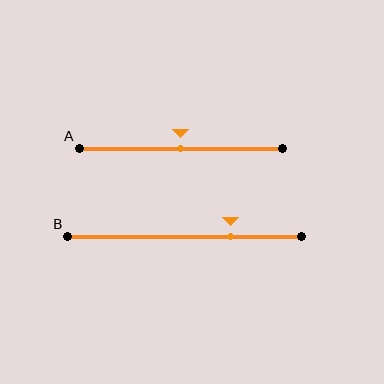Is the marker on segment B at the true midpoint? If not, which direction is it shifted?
No, the marker on segment B is shifted to the right by about 20% of the segment length.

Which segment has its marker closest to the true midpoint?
Segment A has its marker closest to the true midpoint.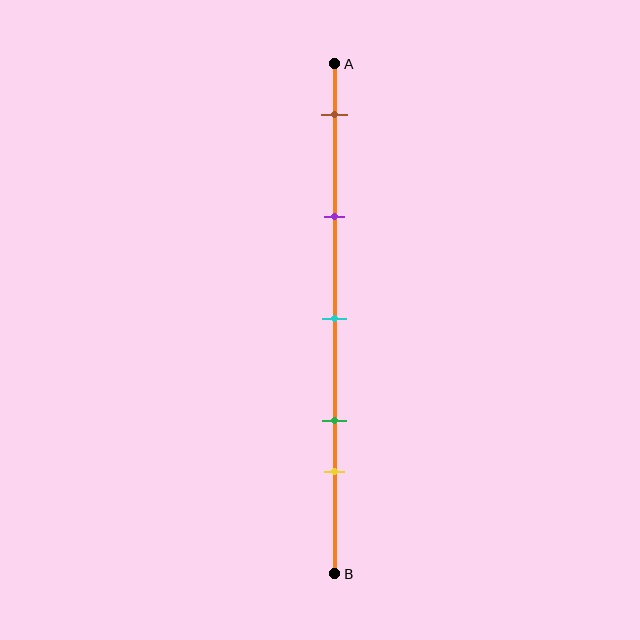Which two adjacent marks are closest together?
The green and yellow marks are the closest adjacent pair.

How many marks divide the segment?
There are 5 marks dividing the segment.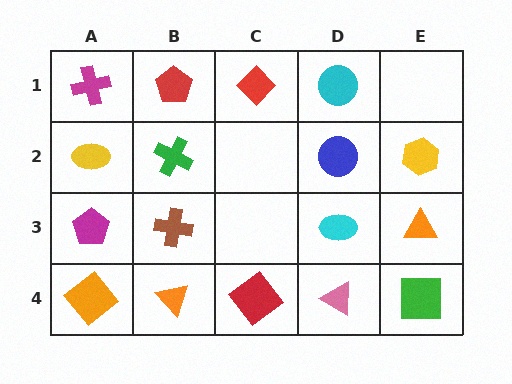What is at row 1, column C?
A red diamond.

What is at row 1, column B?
A red pentagon.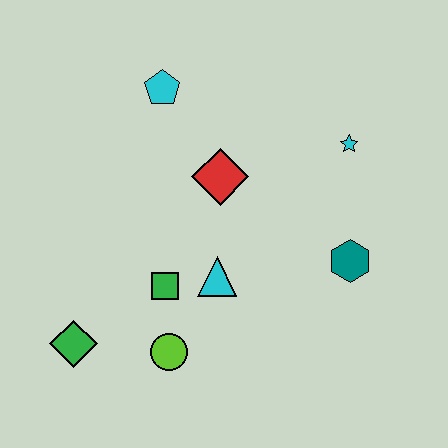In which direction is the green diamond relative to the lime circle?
The green diamond is to the left of the lime circle.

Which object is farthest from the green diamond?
The cyan star is farthest from the green diamond.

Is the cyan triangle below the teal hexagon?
Yes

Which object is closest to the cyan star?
The teal hexagon is closest to the cyan star.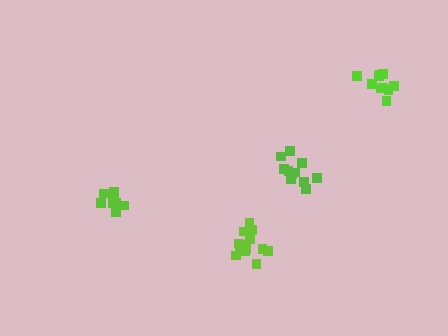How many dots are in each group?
Group 1: 14 dots, Group 2: 10 dots, Group 3: 11 dots, Group 4: 8 dots (43 total).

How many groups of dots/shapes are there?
There are 4 groups.